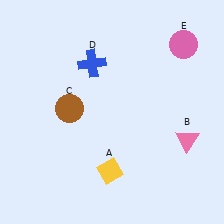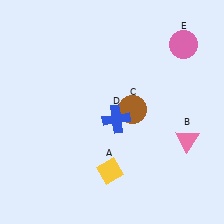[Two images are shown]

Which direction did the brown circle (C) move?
The brown circle (C) moved right.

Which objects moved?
The objects that moved are: the brown circle (C), the blue cross (D).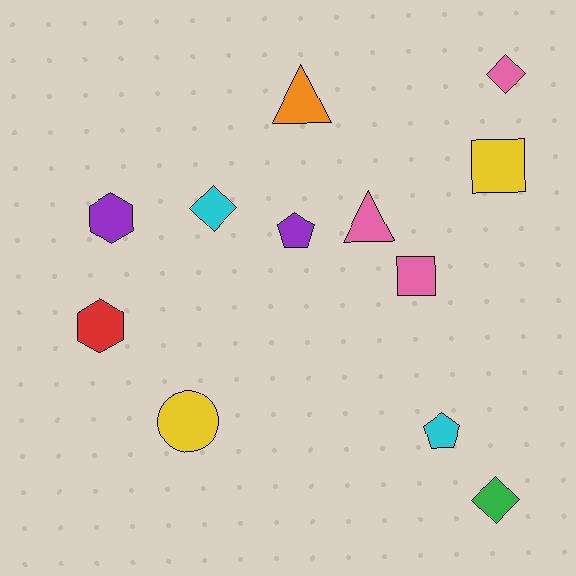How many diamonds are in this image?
There are 3 diamonds.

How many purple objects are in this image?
There are 2 purple objects.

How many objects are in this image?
There are 12 objects.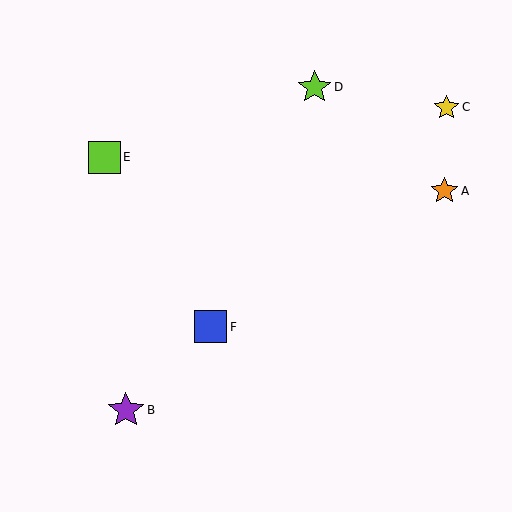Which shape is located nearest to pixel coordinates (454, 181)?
The orange star (labeled A) at (444, 191) is nearest to that location.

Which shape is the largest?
The purple star (labeled B) is the largest.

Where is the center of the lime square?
The center of the lime square is at (104, 157).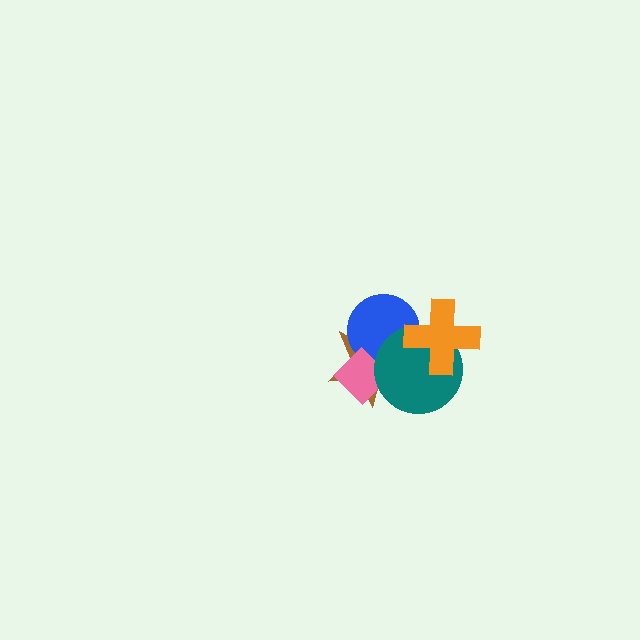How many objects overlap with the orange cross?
2 objects overlap with the orange cross.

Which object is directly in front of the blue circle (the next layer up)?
The pink diamond is directly in front of the blue circle.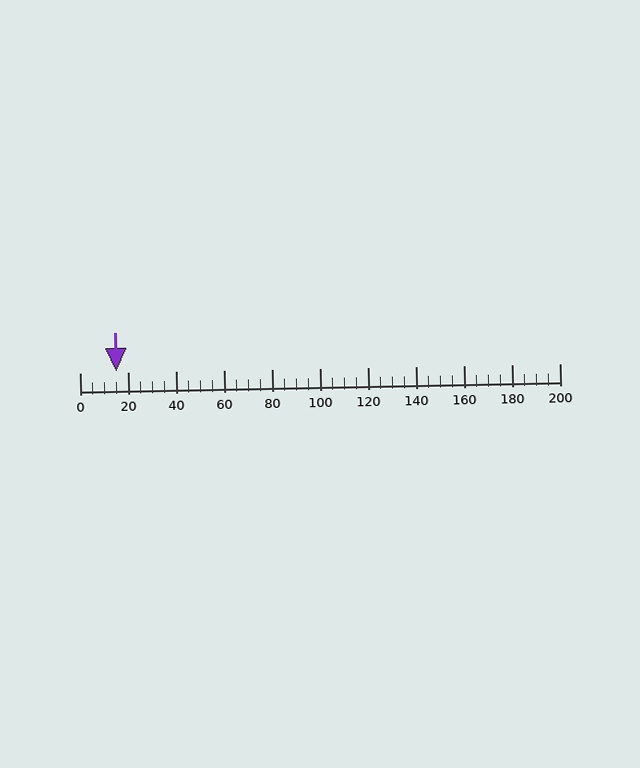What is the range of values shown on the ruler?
The ruler shows values from 0 to 200.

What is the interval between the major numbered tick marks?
The major tick marks are spaced 20 units apart.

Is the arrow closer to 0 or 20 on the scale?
The arrow is closer to 20.